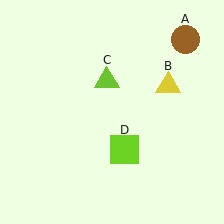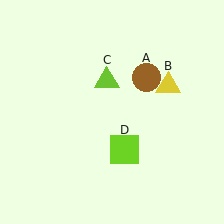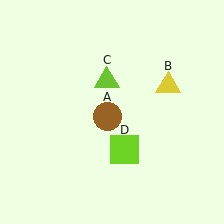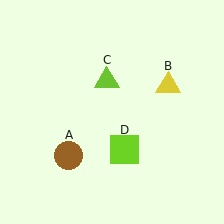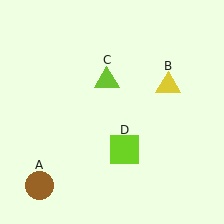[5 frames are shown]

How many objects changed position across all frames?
1 object changed position: brown circle (object A).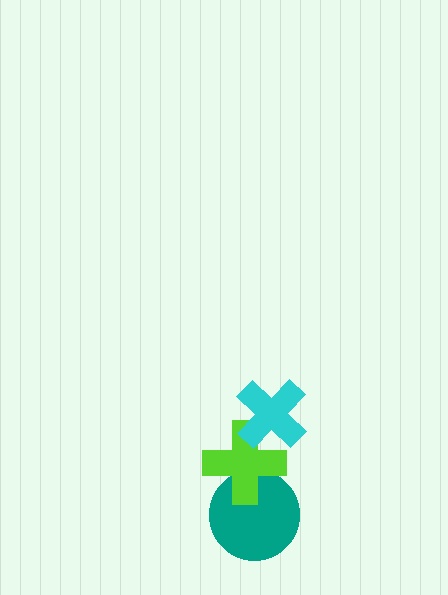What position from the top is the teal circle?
The teal circle is 3rd from the top.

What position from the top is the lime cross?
The lime cross is 2nd from the top.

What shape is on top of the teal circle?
The lime cross is on top of the teal circle.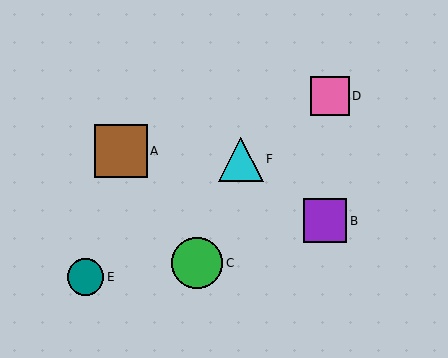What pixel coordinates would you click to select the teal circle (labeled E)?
Click at (85, 277) to select the teal circle E.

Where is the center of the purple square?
The center of the purple square is at (325, 221).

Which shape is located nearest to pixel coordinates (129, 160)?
The brown square (labeled A) at (121, 151) is nearest to that location.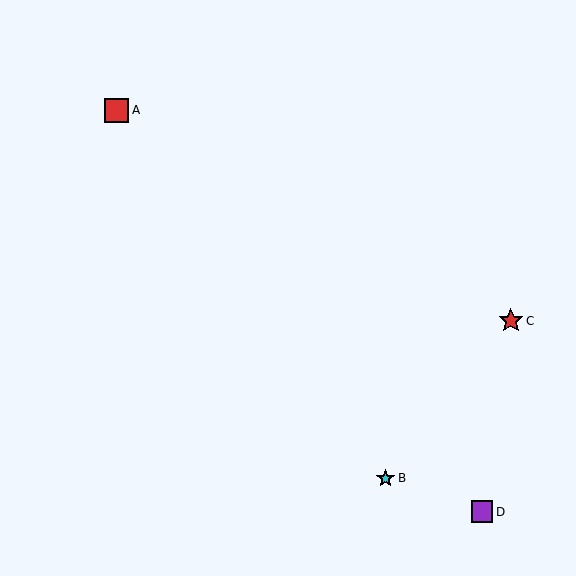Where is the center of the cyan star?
The center of the cyan star is at (385, 478).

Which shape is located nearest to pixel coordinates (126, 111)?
The red square (labeled A) at (117, 110) is nearest to that location.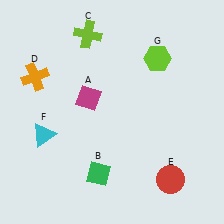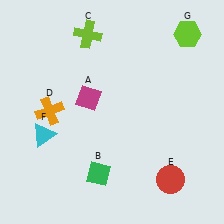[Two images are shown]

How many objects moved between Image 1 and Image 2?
2 objects moved between the two images.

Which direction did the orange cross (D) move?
The orange cross (D) moved down.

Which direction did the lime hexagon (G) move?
The lime hexagon (G) moved right.